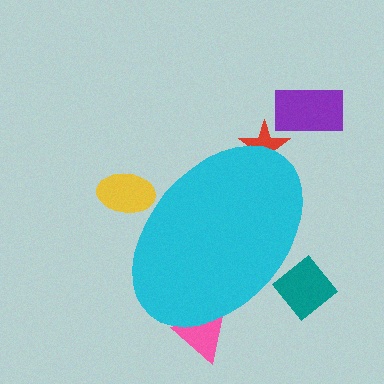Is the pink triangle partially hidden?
Yes, the pink triangle is partially hidden behind the cyan ellipse.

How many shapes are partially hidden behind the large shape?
4 shapes are partially hidden.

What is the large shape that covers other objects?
A cyan ellipse.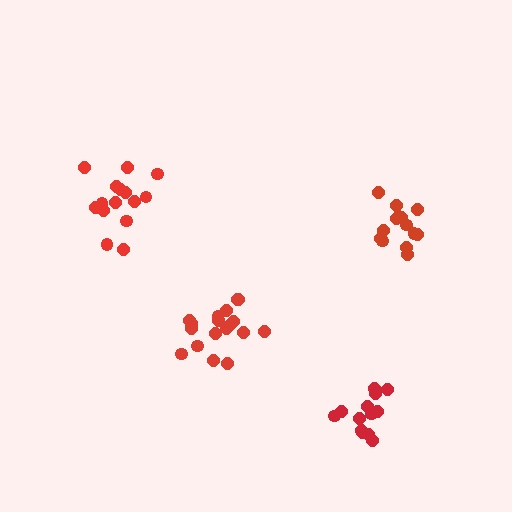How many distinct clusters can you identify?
There are 4 distinct clusters.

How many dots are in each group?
Group 1: 14 dots, Group 2: 13 dots, Group 3: 18 dots, Group 4: 15 dots (60 total).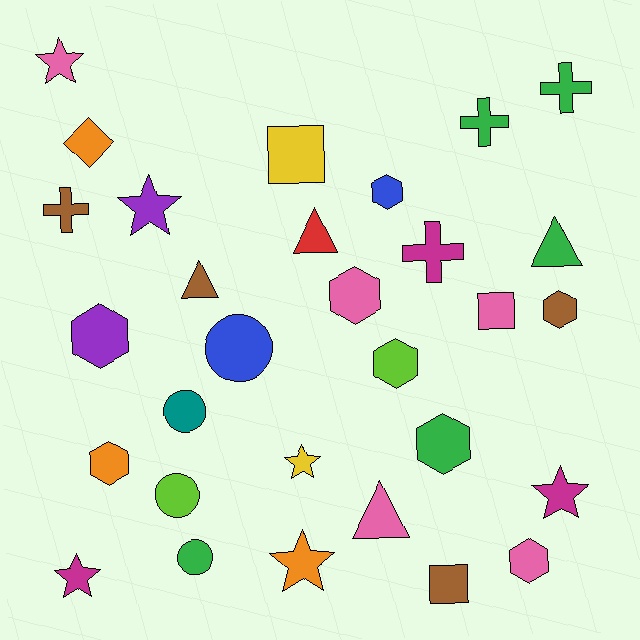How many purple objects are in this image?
There are 2 purple objects.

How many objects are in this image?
There are 30 objects.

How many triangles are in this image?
There are 4 triangles.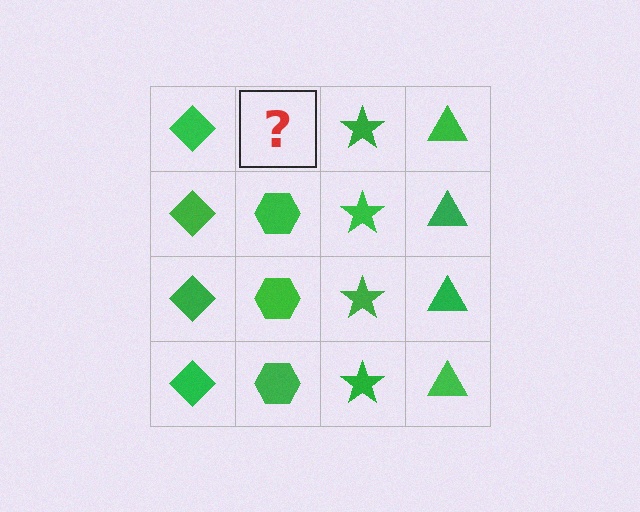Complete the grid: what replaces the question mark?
The question mark should be replaced with a green hexagon.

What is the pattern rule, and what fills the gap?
The rule is that each column has a consistent shape. The gap should be filled with a green hexagon.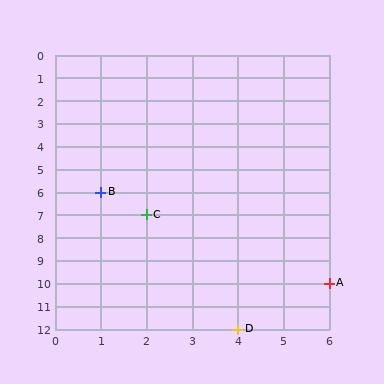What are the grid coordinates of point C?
Point C is at grid coordinates (2, 7).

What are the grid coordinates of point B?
Point B is at grid coordinates (1, 6).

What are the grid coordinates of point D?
Point D is at grid coordinates (4, 12).